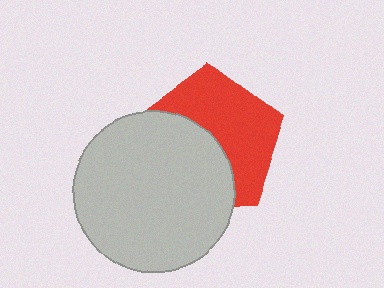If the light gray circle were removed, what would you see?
You would see the complete red pentagon.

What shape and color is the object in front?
The object in front is a light gray circle.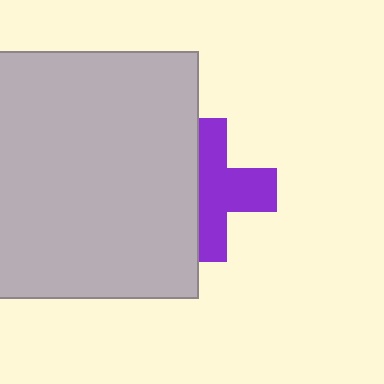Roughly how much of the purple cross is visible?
About half of it is visible (roughly 58%).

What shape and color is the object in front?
The object in front is a light gray rectangle.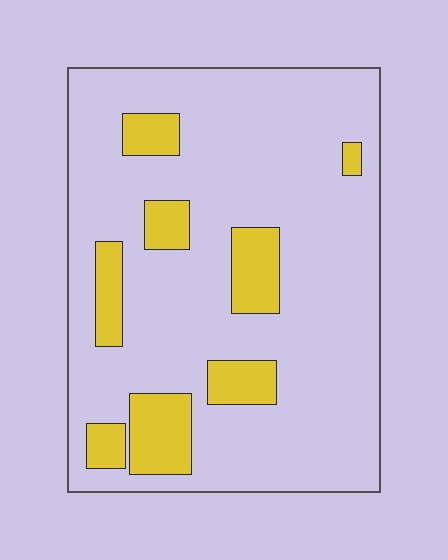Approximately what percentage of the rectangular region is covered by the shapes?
Approximately 15%.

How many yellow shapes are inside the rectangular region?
8.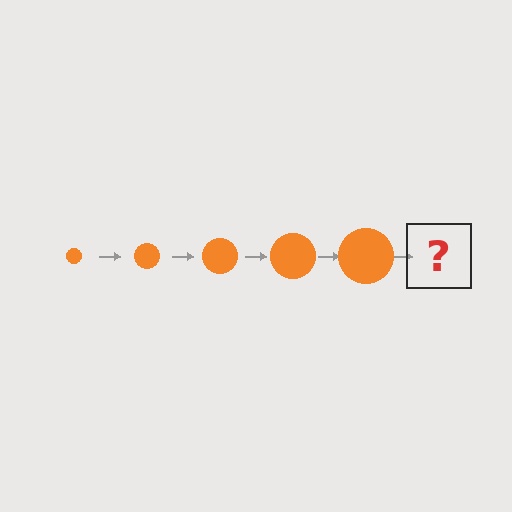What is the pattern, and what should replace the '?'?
The pattern is that the circle gets progressively larger each step. The '?' should be an orange circle, larger than the previous one.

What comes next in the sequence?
The next element should be an orange circle, larger than the previous one.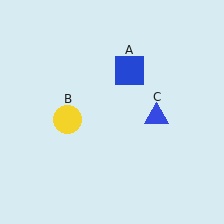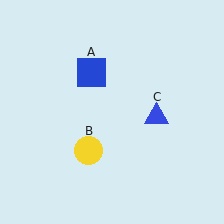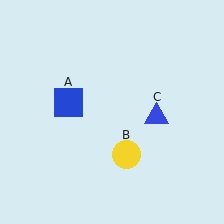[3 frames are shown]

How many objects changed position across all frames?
2 objects changed position: blue square (object A), yellow circle (object B).